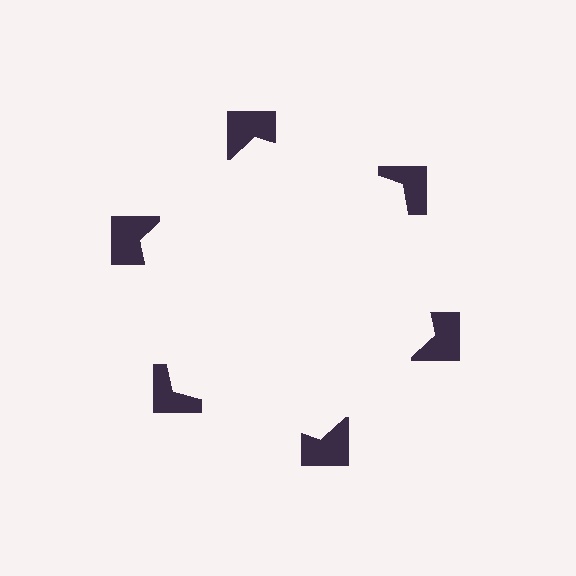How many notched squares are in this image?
There are 6 — one at each vertex of the illusory hexagon.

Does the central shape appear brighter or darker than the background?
It typically appears slightly brighter than the background, even though no actual brightness change is drawn.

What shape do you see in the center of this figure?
An illusory hexagon — its edges are inferred from the aligned wedge cuts in the notched squares, not physically drawn.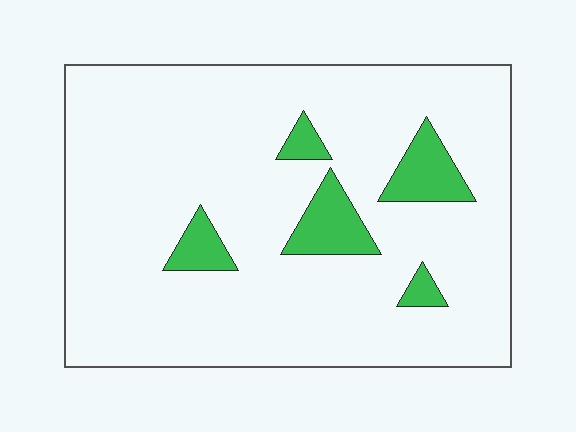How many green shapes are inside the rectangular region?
5.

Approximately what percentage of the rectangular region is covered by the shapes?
Approximately 10%.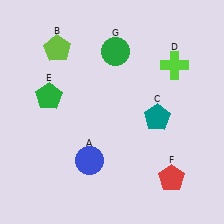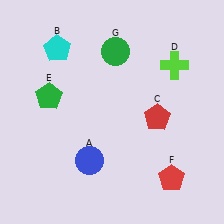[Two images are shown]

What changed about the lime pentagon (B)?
In Image 1, B is lime. In Image 2, it changed to cyan.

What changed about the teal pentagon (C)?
In Image 1, C is teal. In Image 2, it changed to red.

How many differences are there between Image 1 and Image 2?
There are 2 differences between the two images.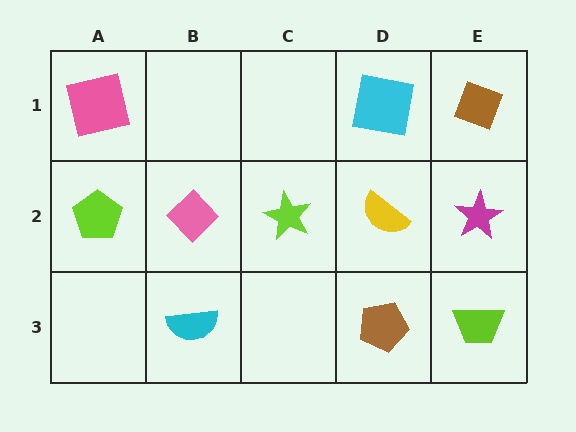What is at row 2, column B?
A pink diamond.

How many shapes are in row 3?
3 shapes.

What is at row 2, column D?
A yellow semicircle.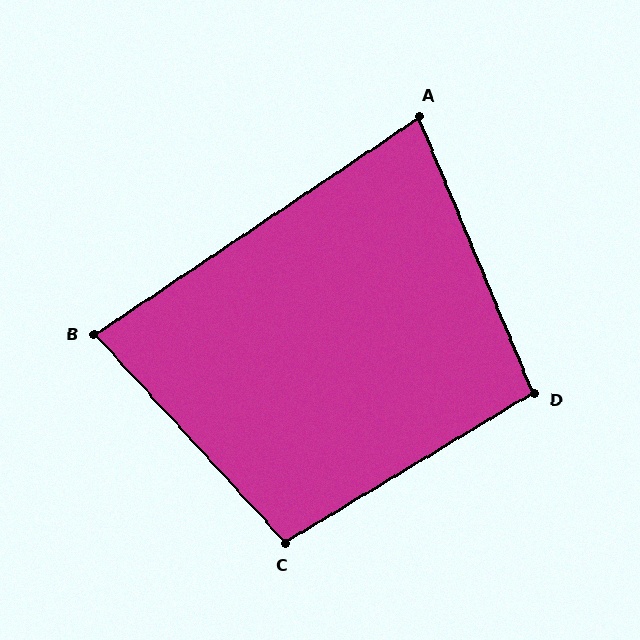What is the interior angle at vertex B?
Approximately 81 degrees (acute).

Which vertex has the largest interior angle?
C, at approximately 101 degrees.